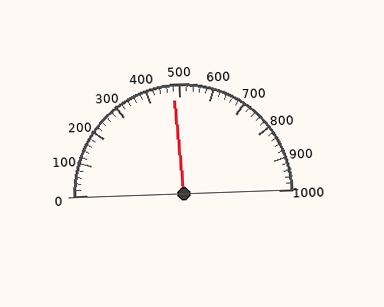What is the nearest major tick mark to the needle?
The nearest major tick mark is 500.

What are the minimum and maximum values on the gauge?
The gauge ranges from 0 to 1000.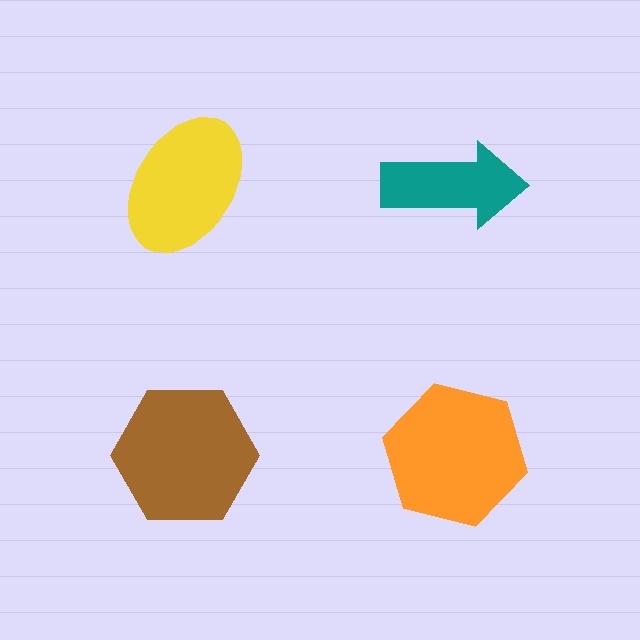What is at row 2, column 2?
An orange hexagon.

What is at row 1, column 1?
A yellow ellipse.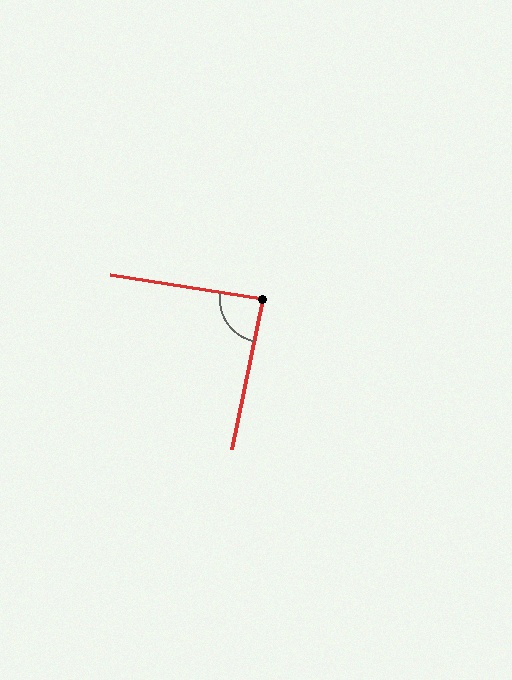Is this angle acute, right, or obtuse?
It is approximately a right angle.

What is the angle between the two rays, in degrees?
Approximately 87 degrees.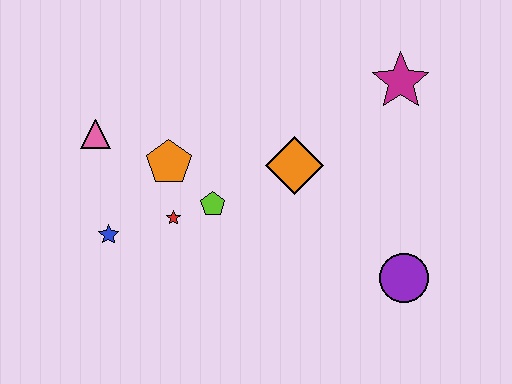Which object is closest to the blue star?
The red star is closest to the blue star.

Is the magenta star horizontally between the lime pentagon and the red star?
No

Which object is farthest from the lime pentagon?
The magenta star is farthest from the lime pentagon.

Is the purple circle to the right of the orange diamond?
Yes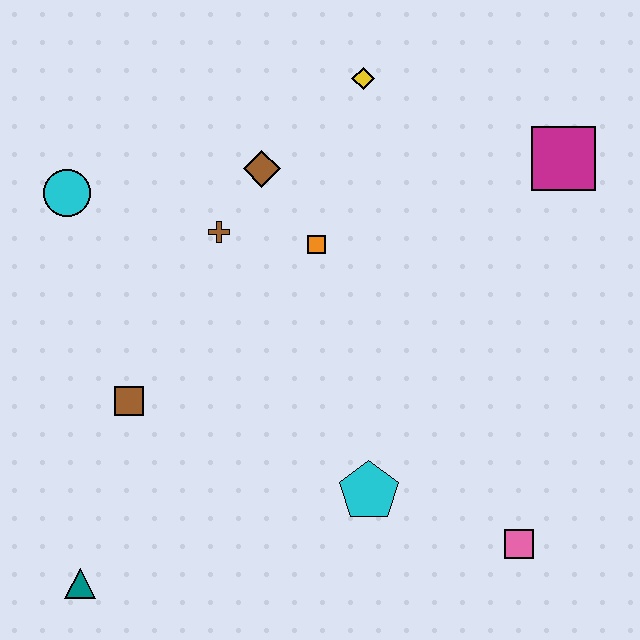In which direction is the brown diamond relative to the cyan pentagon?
The brown diamond is above the cyan pentagon.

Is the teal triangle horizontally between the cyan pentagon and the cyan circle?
Yes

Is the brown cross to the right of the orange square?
No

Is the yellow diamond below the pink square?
No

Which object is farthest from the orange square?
The teal triangle is farthest from the orange square.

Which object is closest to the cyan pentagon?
The pink square is closest to the cyan pentagon.